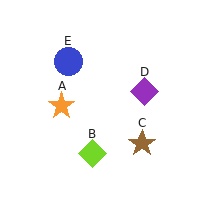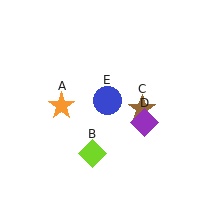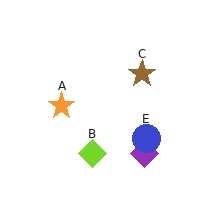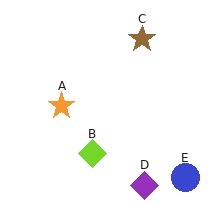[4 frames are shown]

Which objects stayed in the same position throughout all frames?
Orange star (object A) and lime diamond (object B) remained stationary.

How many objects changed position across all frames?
3 objects changed position: brown star (object C), purple diamond (object D), blue circle (object E).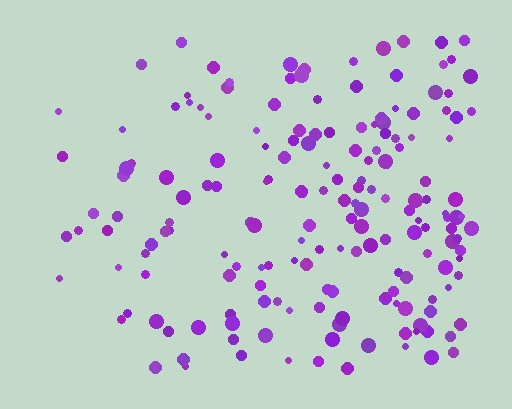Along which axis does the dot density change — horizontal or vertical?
Horizontal.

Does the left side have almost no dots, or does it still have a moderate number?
Still a moderate number, just noticeably fewer than the right.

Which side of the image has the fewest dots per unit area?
The left.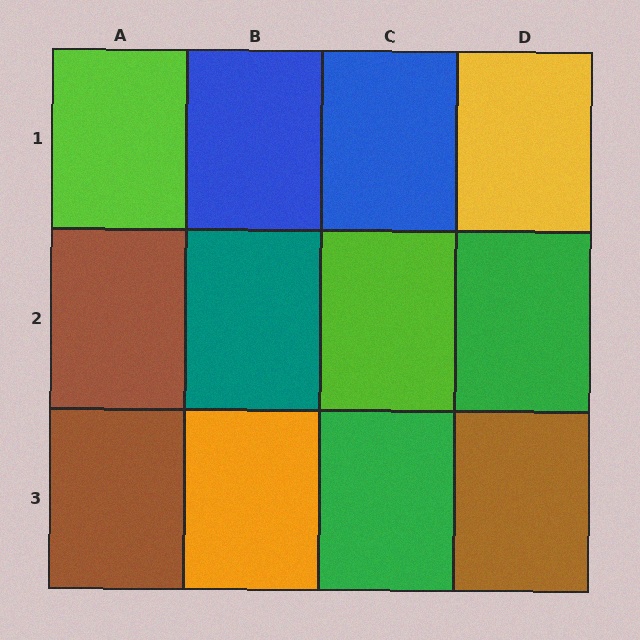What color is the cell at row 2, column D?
Green.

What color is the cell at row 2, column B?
Teal.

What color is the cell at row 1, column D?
Yellow.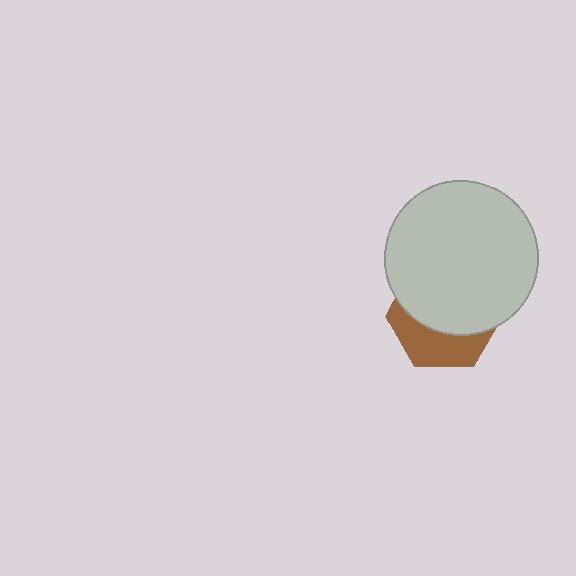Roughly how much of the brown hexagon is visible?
A small part of it is visible (roughly 37%).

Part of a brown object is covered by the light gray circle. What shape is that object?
It is a hexagon.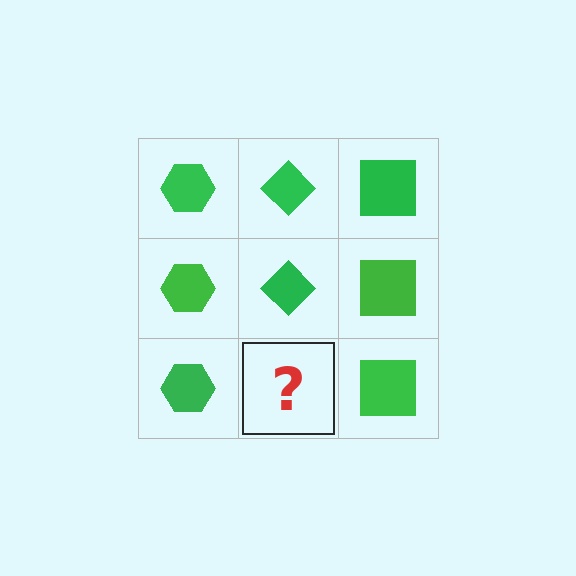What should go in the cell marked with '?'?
The missing cell should contain a green diamond.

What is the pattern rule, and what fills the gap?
The rule is that each column has a consistent shape. The gap should be filled with a green diamond.